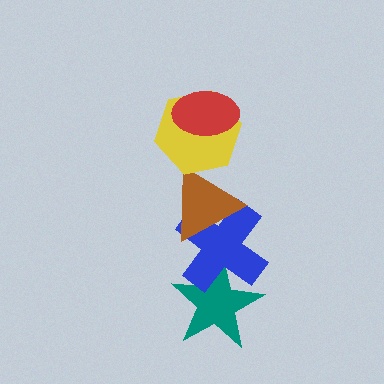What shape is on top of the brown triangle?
The yellow hexagon is on top of the brown triangle.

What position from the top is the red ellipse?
The red ellipse is 1st from the top.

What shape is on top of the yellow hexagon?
The red ellipse is on top of the yellow hexagon.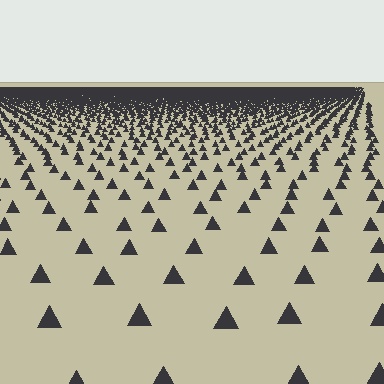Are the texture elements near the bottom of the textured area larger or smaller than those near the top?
Larger. Near the bottom, elements are closer to the viewer and appear at a bigger on-screen size.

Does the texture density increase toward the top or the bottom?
Density increases toward the top.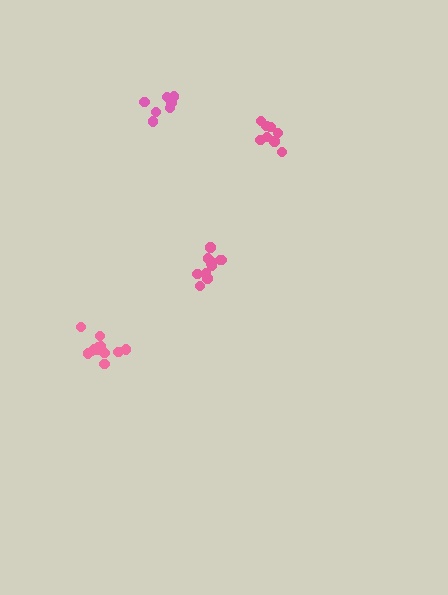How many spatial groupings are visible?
There are 4 spatial groupings.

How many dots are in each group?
Group 1: 11 dots, Group 2: 8 dots, Group 3: 8 dots, Group 4: 12 dots (39 total).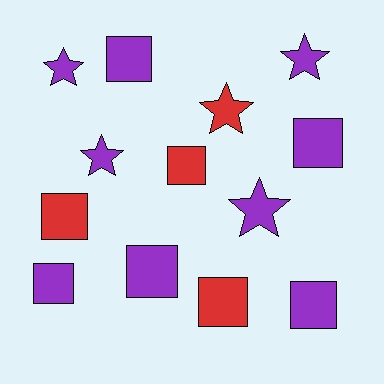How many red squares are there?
There are 3 red squares.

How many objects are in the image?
There are 13 objects.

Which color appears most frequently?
Purple, with 9 objects.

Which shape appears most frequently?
Square, with 8 objects.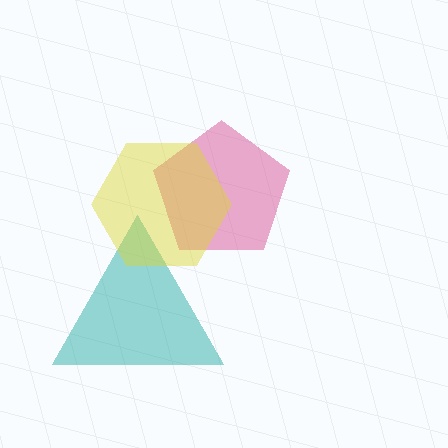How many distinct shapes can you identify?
There are 3 distinct shapes: a teal triangle, a pink pentagon, a yellow hexagon.